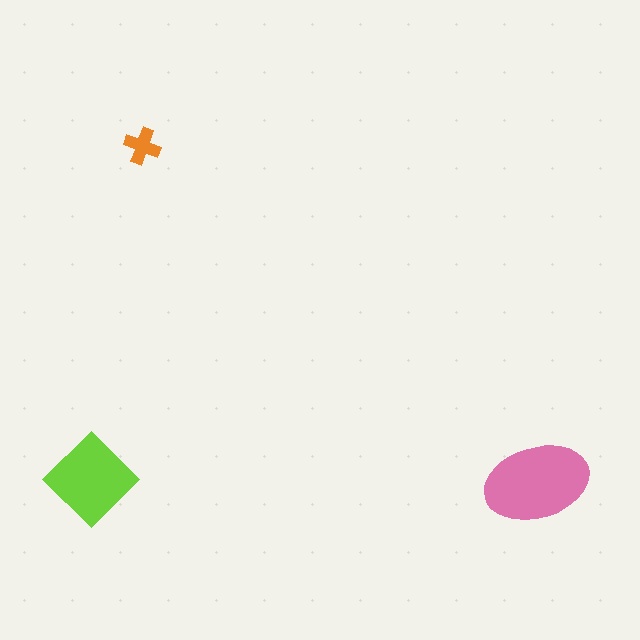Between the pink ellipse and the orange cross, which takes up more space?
The pink ellipse.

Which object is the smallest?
The orange cross.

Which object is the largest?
The pink ellipse.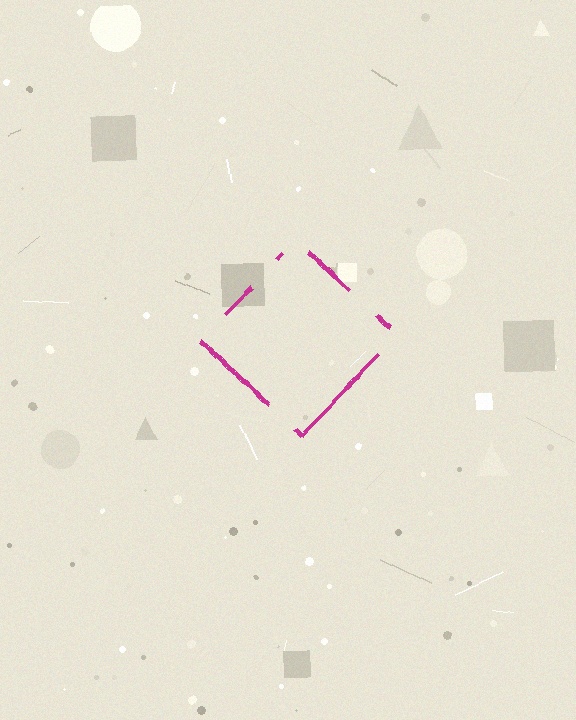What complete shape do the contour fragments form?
The contour fragments form a diamond.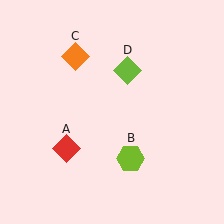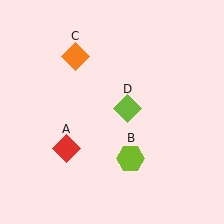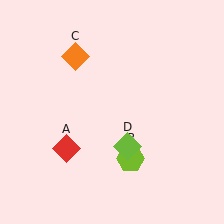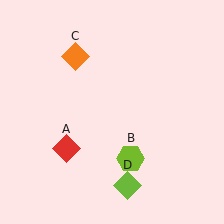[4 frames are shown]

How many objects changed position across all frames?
1 object changed position: lime diamond (object D).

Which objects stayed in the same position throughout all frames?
Red diamond (object A) and lime hexagon (object B) and orange diamond (object C) remained stationary.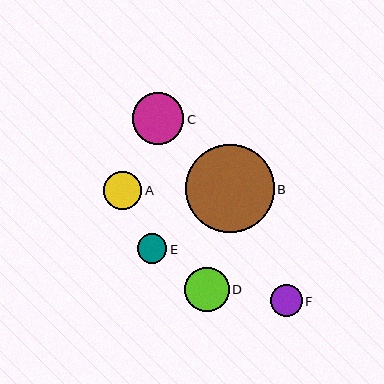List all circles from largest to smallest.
From largest to smallest: B, C, D, A, F, E.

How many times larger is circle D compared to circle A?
Circle D is approximately 1.2 times the size of circle A.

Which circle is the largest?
Circle B is the largest with a size of approximately 88 pixels.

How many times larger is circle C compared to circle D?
Circle C is approximately 1.2 times the size of circle D.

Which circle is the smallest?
Circle E is the smallest with a size of approximately 29 pixels.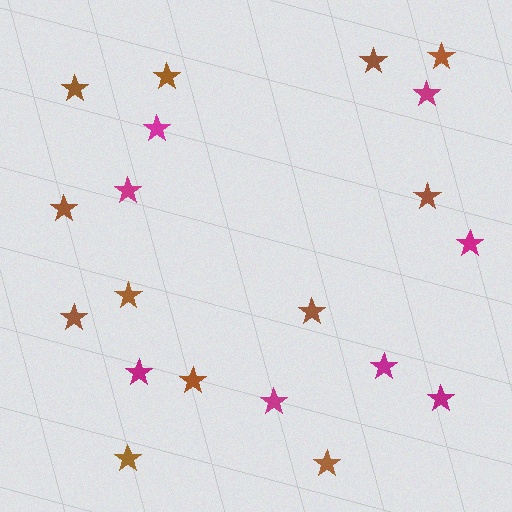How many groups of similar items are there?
There are 2 groups: one group of brown stars (12) and one group of magenta stars (8).